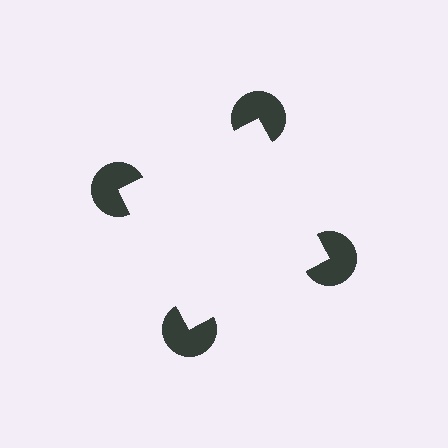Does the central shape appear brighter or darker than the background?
It typically appears slightly brighter than the background, even though no actual brightness change is drawn.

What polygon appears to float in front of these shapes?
An illusory square — its edges are inferred from the aligned wedge cuts in the pac-man discs, not physically drawn.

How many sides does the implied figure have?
4 sides.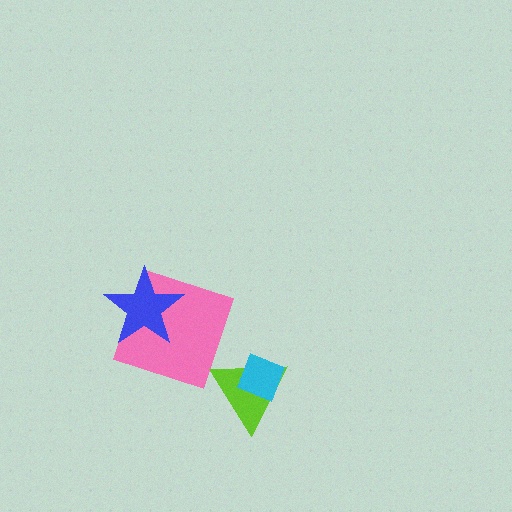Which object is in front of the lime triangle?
The cyan diamond is in front of the lime triangle.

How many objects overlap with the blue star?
1 object overlaps with the blue star.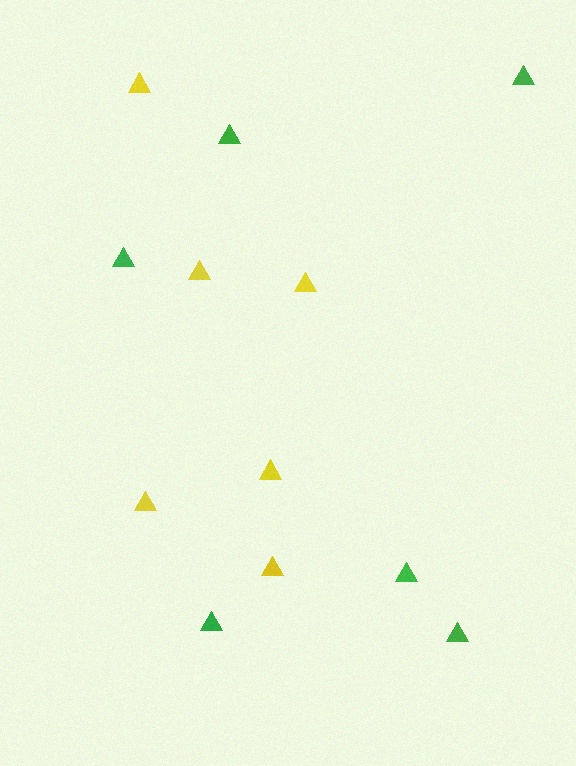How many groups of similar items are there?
There are 2 groups: one group of green triangles (6) and one group of yellow triangles (6).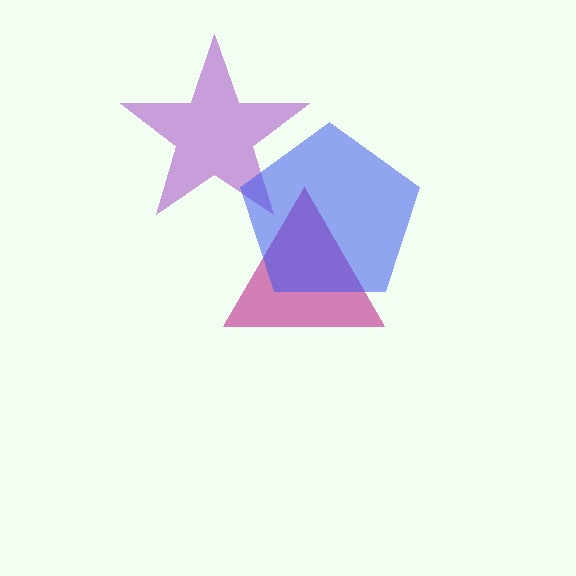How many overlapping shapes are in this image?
There are 3 overlapping shapes in the image.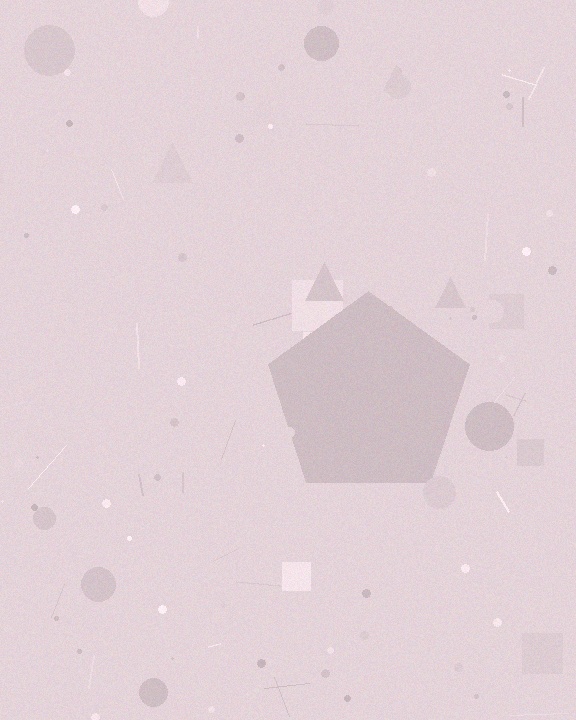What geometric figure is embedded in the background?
A pentagon is embedded in the background.